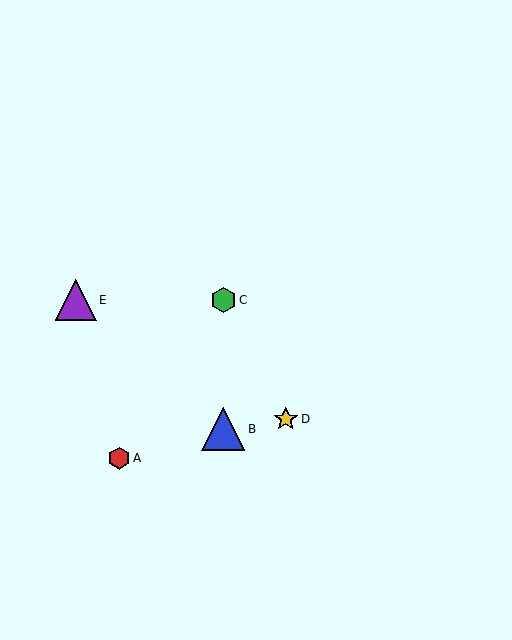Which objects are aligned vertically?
Objects B, C are aligned vertically.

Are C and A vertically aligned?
No, C is at x≈223 and A is at x≈119.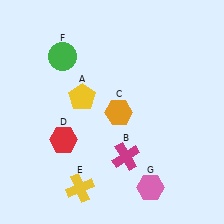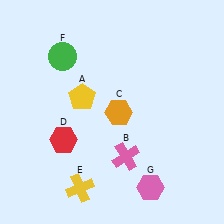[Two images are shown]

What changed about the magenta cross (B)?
In Image 1, B is magenta. In Image 2, it changed to pink.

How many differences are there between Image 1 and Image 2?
There is 1 difference between the two images.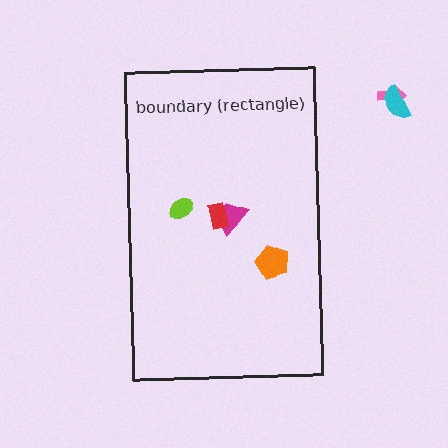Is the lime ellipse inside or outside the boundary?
Inside.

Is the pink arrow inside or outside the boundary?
Outside.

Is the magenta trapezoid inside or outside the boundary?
Inside.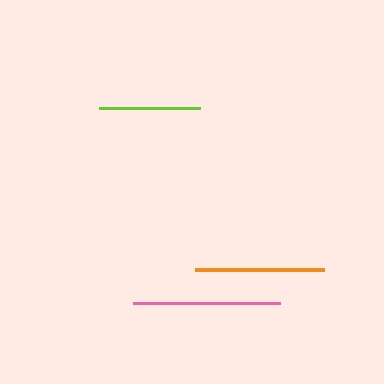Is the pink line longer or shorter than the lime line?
The pink line is longer than the lime line.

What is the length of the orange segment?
The orange segment is approximately 129 pixels long.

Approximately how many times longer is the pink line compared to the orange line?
The pink line is approximately 1.1 times the length of the orange line.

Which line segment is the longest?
The pink line is the longest at approximately 148 pixels.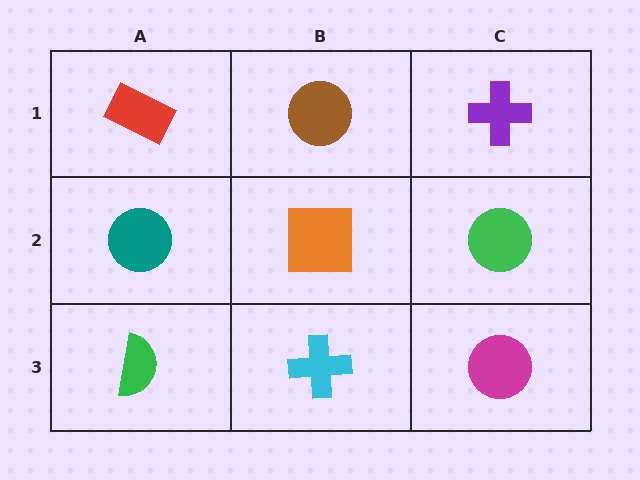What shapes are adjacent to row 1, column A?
A teal circle (row 2, column A), a brown circle (row 1, column B).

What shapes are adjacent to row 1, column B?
An orange square (row 2, column B), a red rectangle (row 1, column A), a purple cross (row 1, column C).